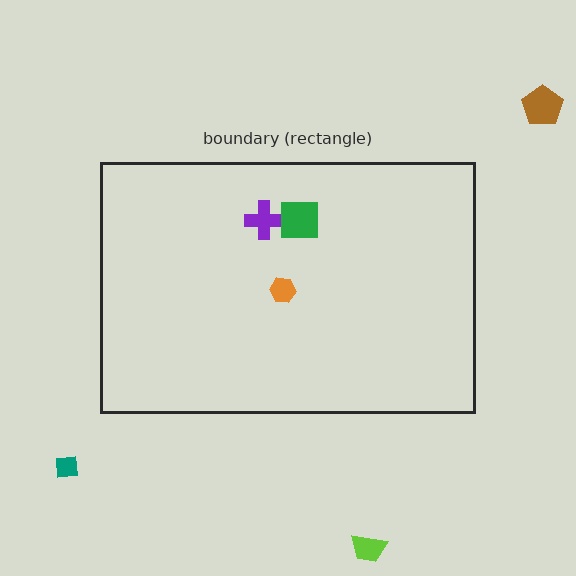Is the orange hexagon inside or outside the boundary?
Inside.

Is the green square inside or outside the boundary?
Inside.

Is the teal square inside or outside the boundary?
Outside.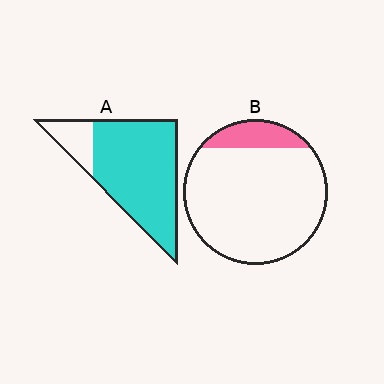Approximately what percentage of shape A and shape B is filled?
A is approximately 85% and B is approximately 15%.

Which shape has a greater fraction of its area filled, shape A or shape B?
Shape A.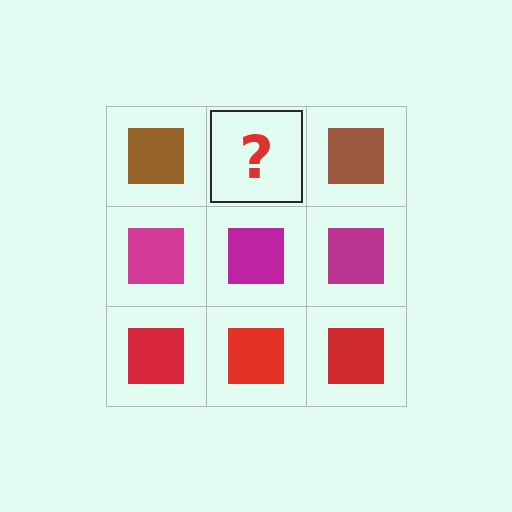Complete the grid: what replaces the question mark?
The question mark should be replaced with a brown square.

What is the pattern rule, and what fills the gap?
The rule is that each row has a consistent color. The gap should be filled with a brown square.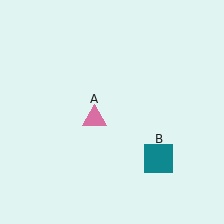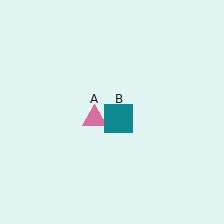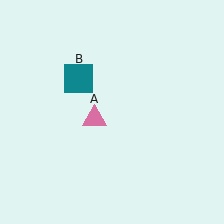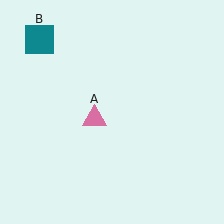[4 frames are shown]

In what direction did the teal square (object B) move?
The teal square (object B) moved up and to the left.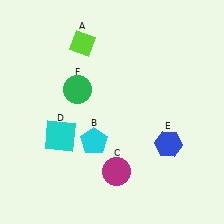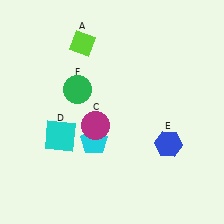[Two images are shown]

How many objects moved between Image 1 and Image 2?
1 object moved between the two images.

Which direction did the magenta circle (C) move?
The magenta circle (C) moved up.